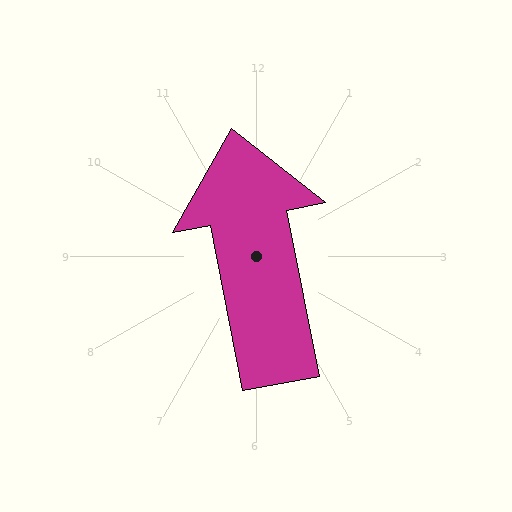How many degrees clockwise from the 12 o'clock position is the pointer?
Approximately 349 degrees.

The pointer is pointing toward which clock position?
Roughly 12 o'clock.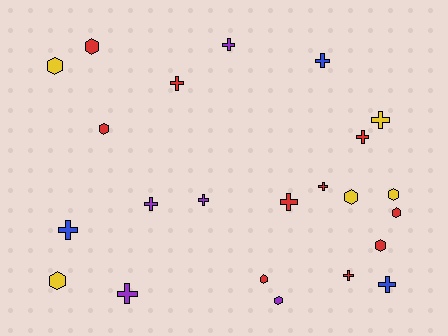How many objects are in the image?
There are 23 objects.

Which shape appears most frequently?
Cross, with 13 objects.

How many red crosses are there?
There are 5 red crosses.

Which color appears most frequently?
Red, with 10 objects.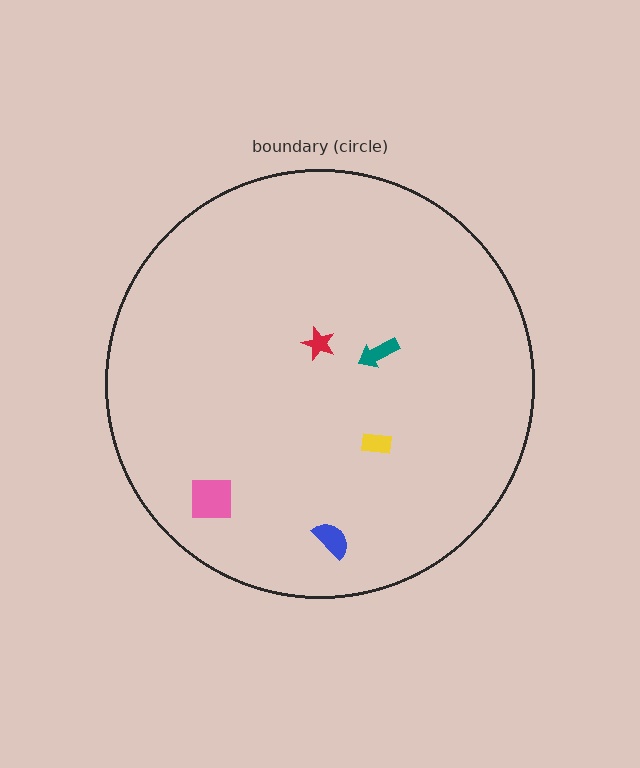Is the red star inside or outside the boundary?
Inside.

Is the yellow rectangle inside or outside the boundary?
Inside.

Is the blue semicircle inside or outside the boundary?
Inside.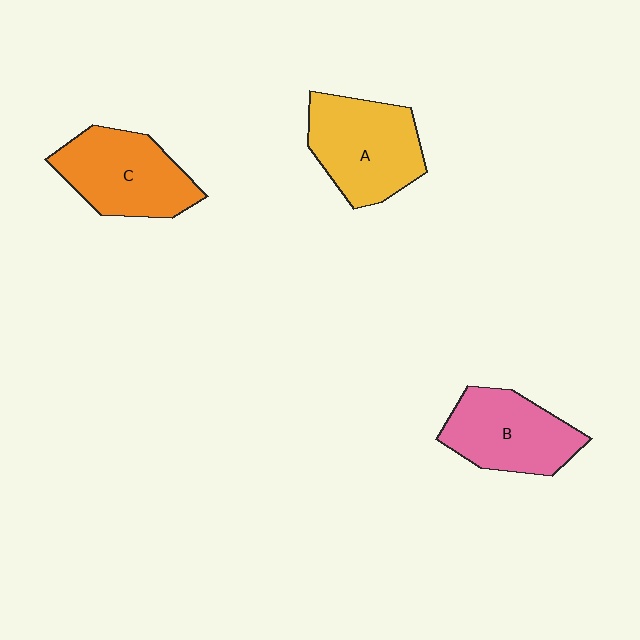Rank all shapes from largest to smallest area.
From largest to smallest: A (yellow), C (orange), B (pink).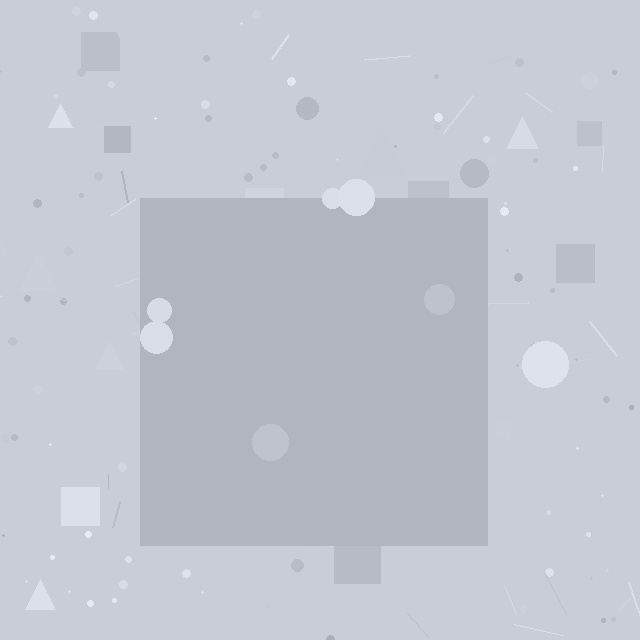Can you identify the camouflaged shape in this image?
The camouflaged shape is a square.